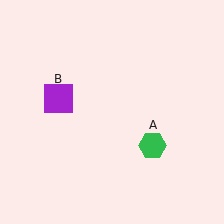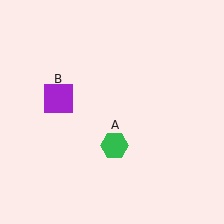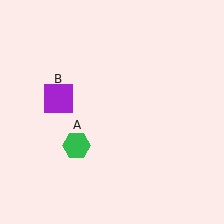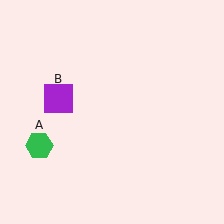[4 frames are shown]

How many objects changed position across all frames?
1 object changed position: green hexagon (object A).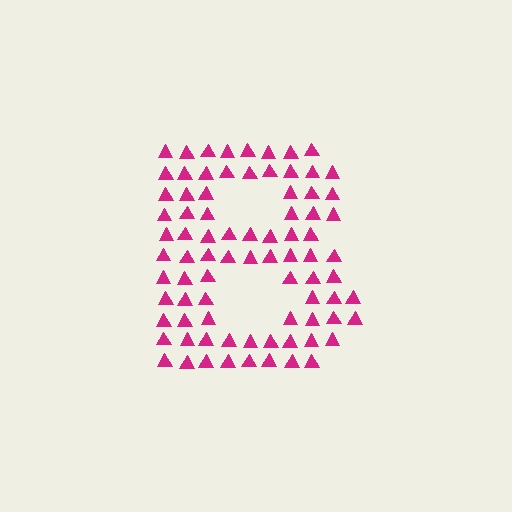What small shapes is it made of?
It is made of small triangles.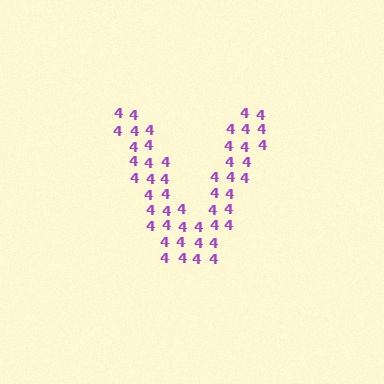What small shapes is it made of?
It is made of small digit 4's.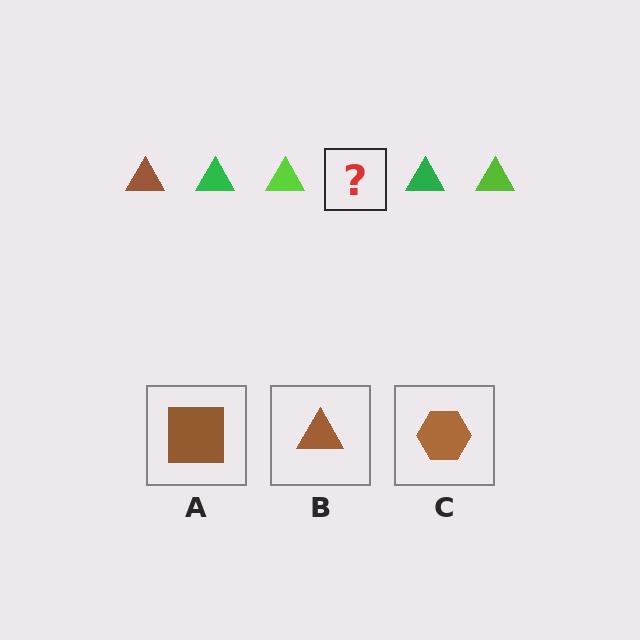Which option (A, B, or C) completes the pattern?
B.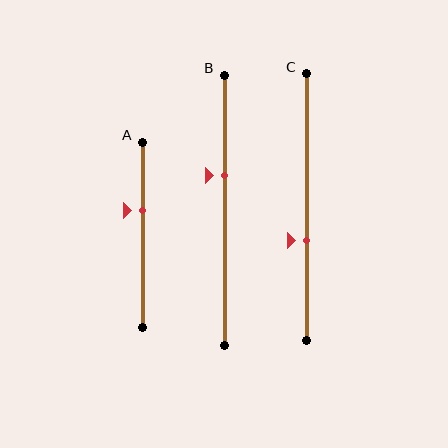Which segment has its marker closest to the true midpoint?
Segment C has its marker closest to the true midpoint.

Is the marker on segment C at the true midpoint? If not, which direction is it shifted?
No, the marker on segment C is shifted downward by about 13% of the segment length.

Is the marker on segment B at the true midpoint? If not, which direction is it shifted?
No, the marker on segment B is shifted upward by about 13% of the segment length.